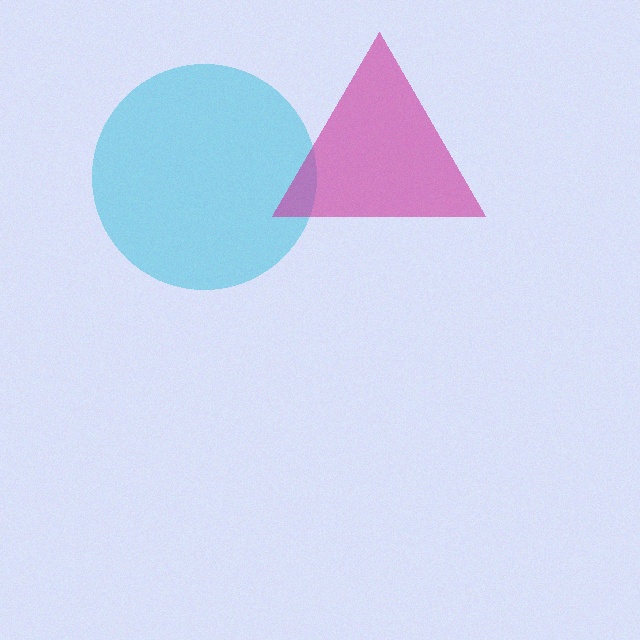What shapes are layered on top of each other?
The layered shapes are: a cyan circle, a magenta triangle.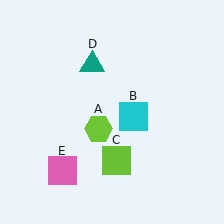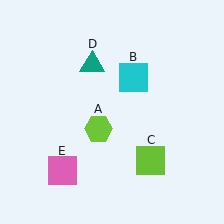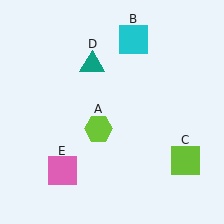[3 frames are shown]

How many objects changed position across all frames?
2 objects changed position: cyan square (object B), lime square (object C).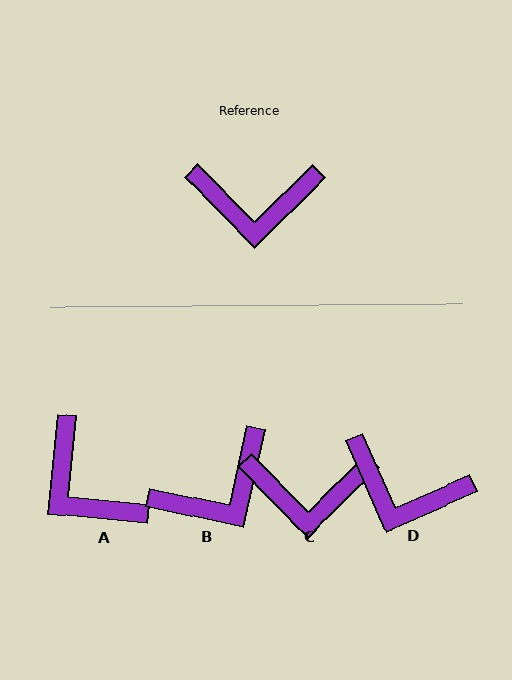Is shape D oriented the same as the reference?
No, it is off by about 21 degrees.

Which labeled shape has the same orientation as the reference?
C.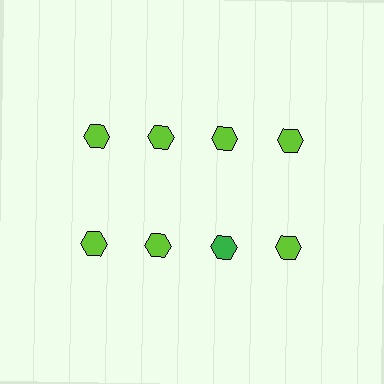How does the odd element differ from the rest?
It has a different color: green instead of lime.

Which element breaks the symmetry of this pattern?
The green hexagon in the second row, center column breaks the symmetry. All other shapes are lime hexagons.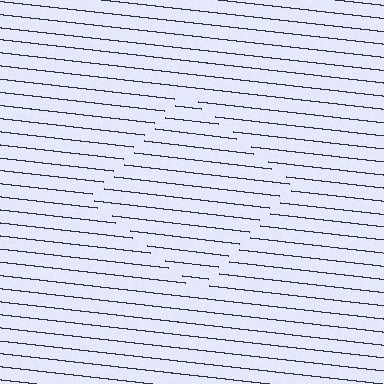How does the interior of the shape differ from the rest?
The interior of the shape contains the same grating, shifted by half a period — the contour is defined by the phase discontinuity where line-ends from the inner and outer gratings abut.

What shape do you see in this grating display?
An illusory square. The interior of the shape contains the same grating, shifted by half a period — the contour is defined by the phase discontinuity where line-ends from the inner and outer gratings abut.